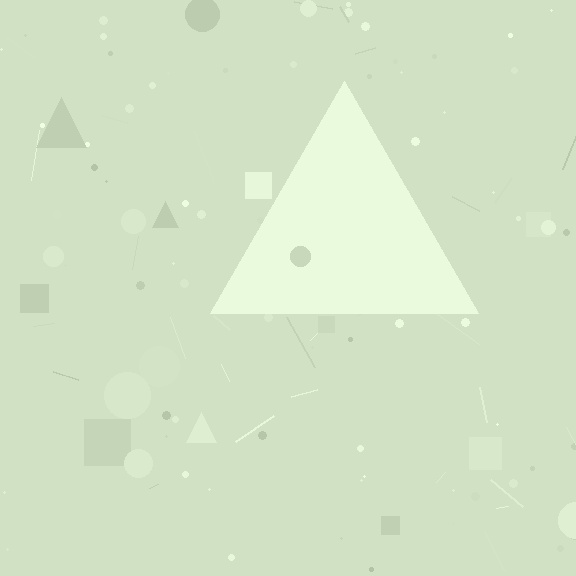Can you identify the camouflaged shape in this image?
The camouflaged shape is a triangle.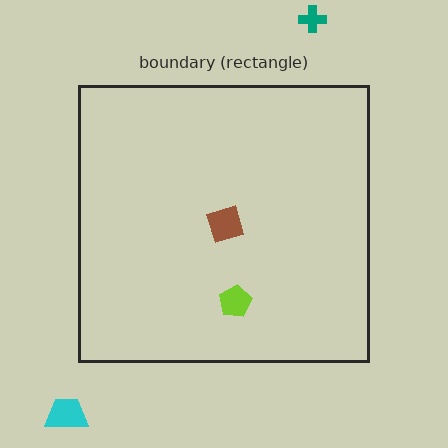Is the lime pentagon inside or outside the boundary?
Inside.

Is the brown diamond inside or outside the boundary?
Inside.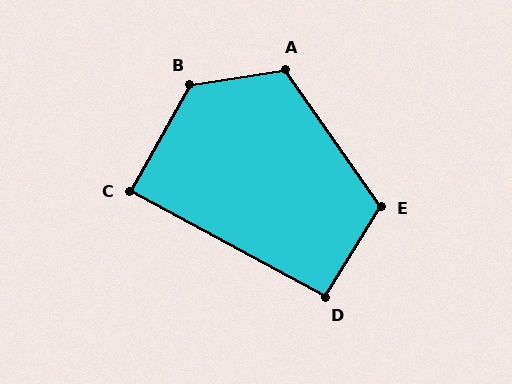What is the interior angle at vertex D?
Approximately 93 degrees (approximately right).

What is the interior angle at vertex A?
Approximately 116 degrees (obtuse).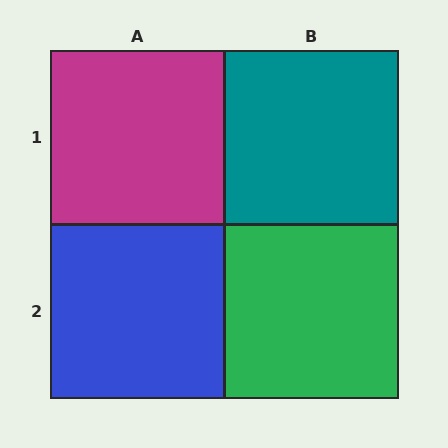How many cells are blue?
1 cell is blue.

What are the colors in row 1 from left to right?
Magenta, teal.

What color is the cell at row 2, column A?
Blue.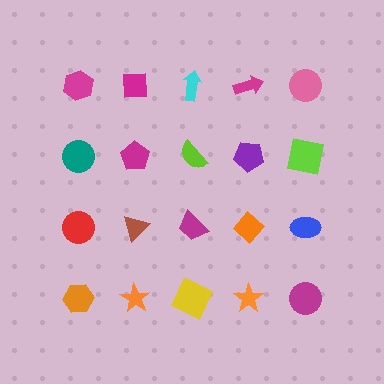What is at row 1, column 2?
A magenta square.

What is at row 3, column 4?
An orange diamond.